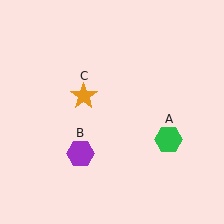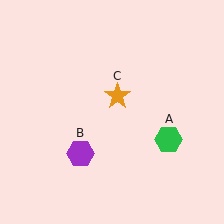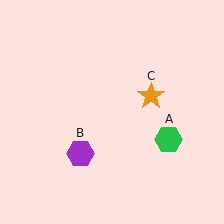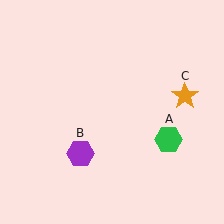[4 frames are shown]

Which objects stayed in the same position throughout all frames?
Green hexagon (object A) and purple hexagon (object B) remained stationary.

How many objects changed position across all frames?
1 object changed position: orange star (object C).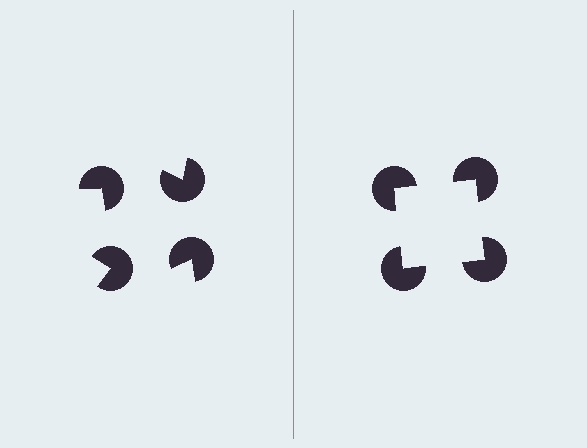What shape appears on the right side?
An illusory square.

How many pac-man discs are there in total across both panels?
8 — 4 on each side.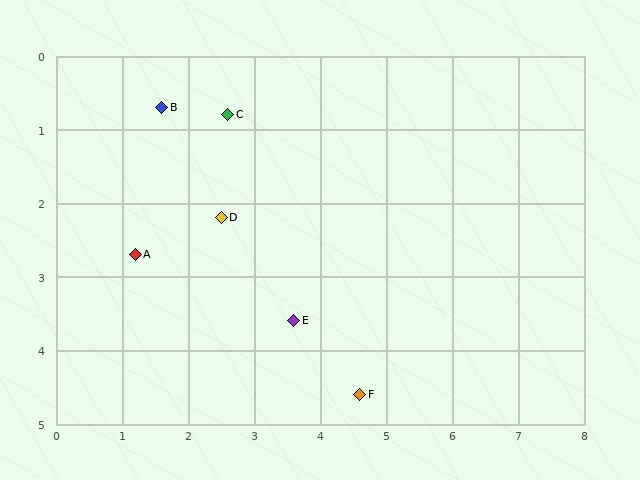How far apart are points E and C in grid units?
Points E and C are about 3.0 grid units apart.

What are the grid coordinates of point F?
Point F is at approximately (4.6, 4.6).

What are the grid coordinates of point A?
Point A is at approximately (1.2, 2.7).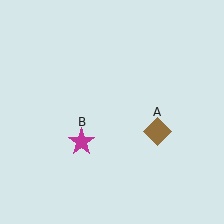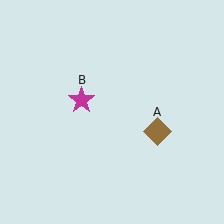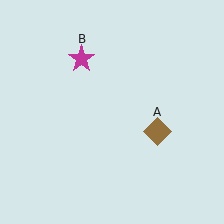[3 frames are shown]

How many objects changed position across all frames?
1 object changed position: magenta star (object B).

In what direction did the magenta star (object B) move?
The magenta star (object B) moved up.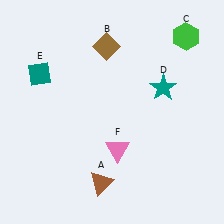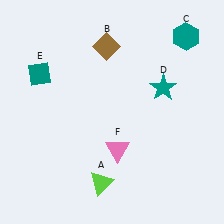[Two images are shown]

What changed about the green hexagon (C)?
In Image 1, C is green. In Image 2, it changed to teal.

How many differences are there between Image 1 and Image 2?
There are 2 differences between the two images.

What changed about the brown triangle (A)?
In Image 1, A is brown. In Image 2, it changed to lime.